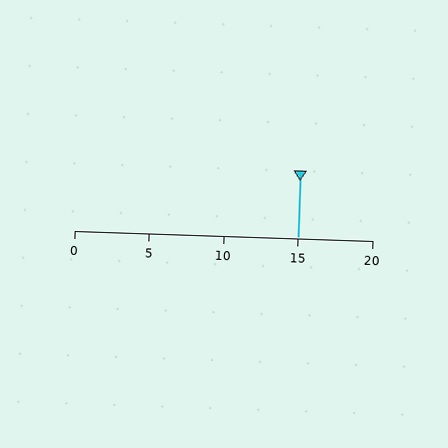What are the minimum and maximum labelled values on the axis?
The axis runs from 0 to 20.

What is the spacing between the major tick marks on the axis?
The major ticks are spaced 5 apart.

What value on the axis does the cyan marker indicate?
The marker indicates approximately 15.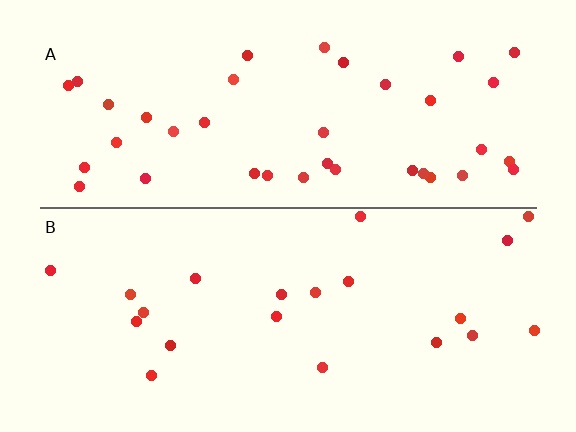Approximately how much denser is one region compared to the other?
Approximately 1.9× — region A over region B.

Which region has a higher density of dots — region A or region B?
A (the top).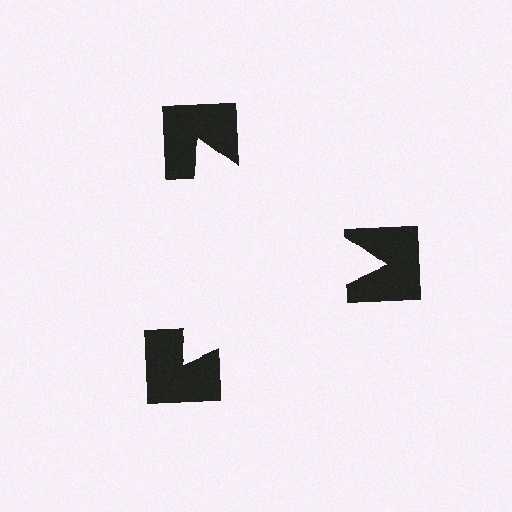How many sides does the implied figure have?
3 sides.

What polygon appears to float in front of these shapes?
An illusory triangle — its edges are inferred from the aligned wedge cuts in the notched squares, not physically drawn.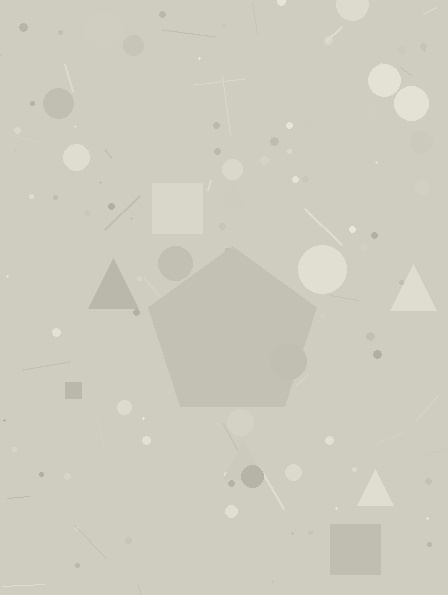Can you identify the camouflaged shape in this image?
The camouflaged shape is a pentagon.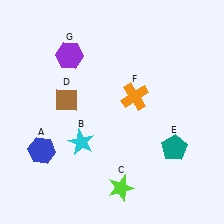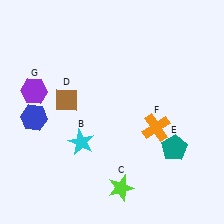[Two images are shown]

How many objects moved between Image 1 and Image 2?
3 objects moved between the two images.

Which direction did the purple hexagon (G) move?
The purple hexagon (G) moved down.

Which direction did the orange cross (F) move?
The orange cross (F) moved down.